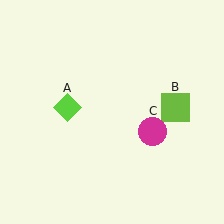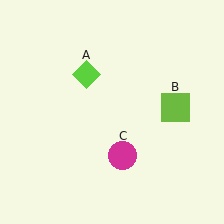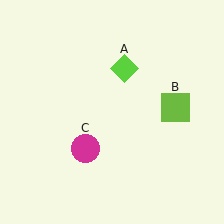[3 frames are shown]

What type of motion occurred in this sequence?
The lime diamond (object A), magenta circle (object C) rotated clockwise around the center of the scene.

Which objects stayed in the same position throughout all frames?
Lime square (object B) remained stationary.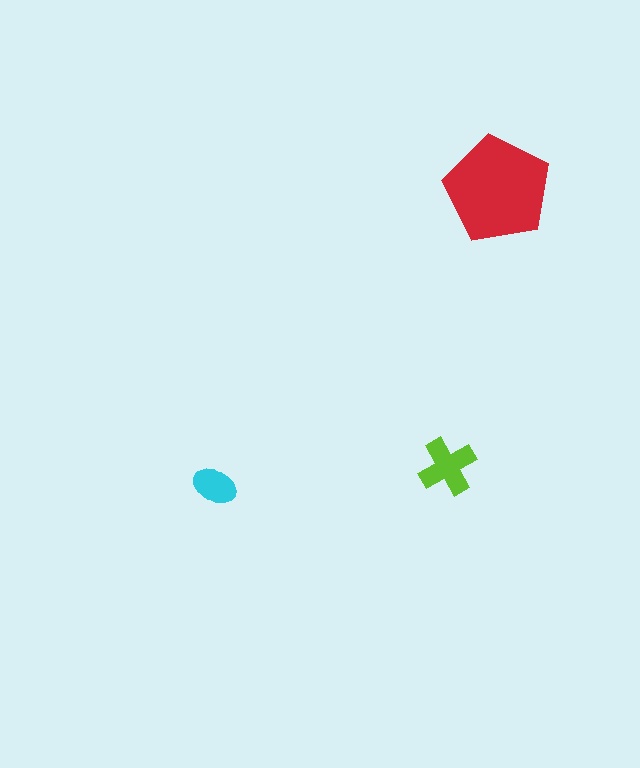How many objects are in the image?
There are 3 objects in the image.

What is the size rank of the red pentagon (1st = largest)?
1st.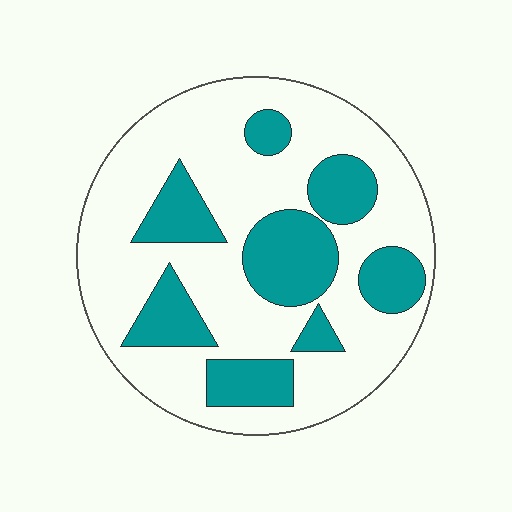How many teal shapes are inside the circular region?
8.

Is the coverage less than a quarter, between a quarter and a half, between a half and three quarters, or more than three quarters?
Between a quarter and a half.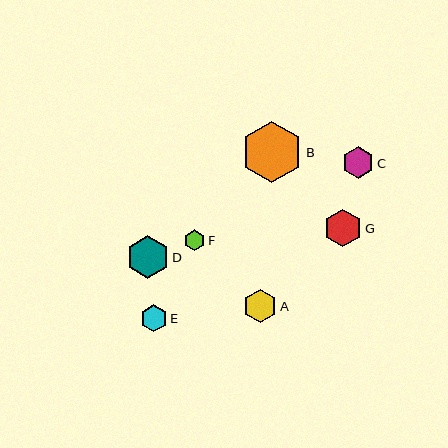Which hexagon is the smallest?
Hexagon F is the smallest with a size of approximately 21 pixels.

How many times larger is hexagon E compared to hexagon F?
Hexagon E is approximately 1.3 times the size of hexagon F.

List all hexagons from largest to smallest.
From largest to smallest: B, D, G, A, C, E, F.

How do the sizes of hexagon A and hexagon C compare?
Hexagon A and hexagon C are approximately the same size.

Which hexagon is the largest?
Hexagon B is the largest with a size of approximately 61 pixels.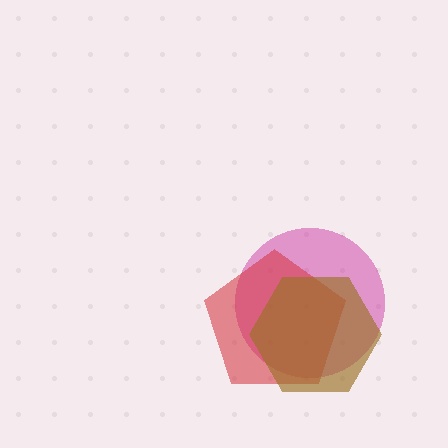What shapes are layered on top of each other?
The layered shapes are: a magenta circle, a red pentagon, a brown hexagon.